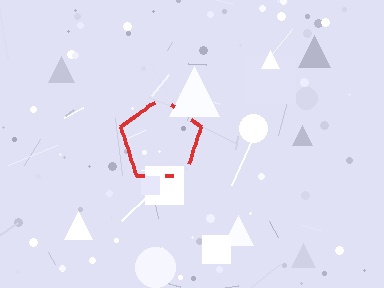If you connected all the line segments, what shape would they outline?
They would outline a pentagon.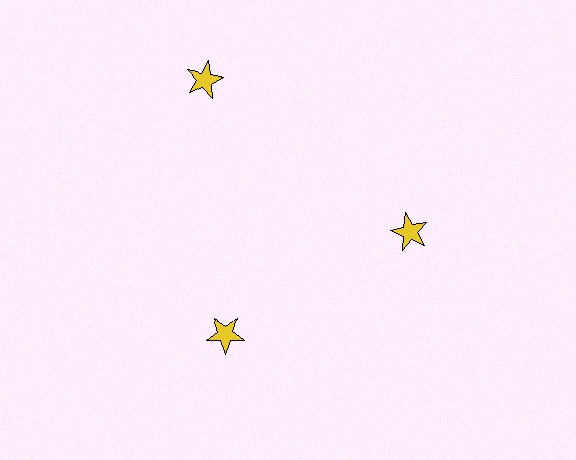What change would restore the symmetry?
The symmetry would be restored by moving it inward, back onto the ring so that all 3 stars sit at equal angles and equal distance from the center.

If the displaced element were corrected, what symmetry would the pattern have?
It would have 3-fold rotational symmetry — the pattern would map onto itself every 120 degrees.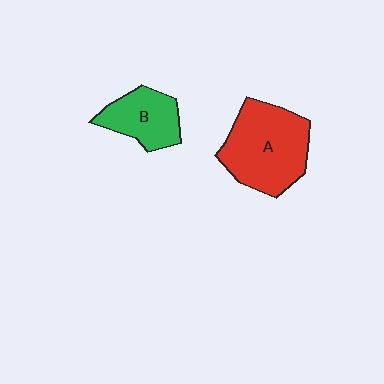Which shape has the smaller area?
Shape B (green).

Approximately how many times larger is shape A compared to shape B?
Approximately 1.7 times.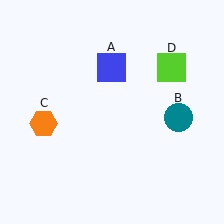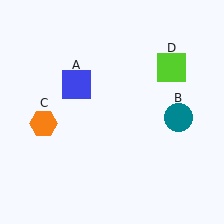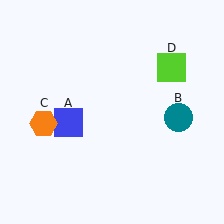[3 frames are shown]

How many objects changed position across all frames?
1 object changed position: blue square (object A).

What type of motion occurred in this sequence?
The blue square (object A) rotated counterclockwise around the center of the scene.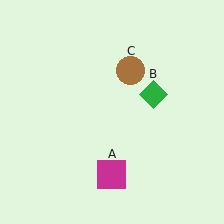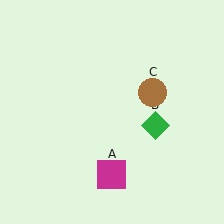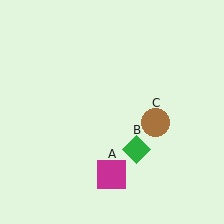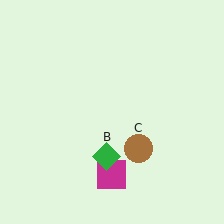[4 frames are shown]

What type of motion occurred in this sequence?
The green diamond (object B), brown circle (object C) rotated clockwise around the center of the scene.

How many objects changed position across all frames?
2 objects changed position: green diamond (object B), brown circle (object C).